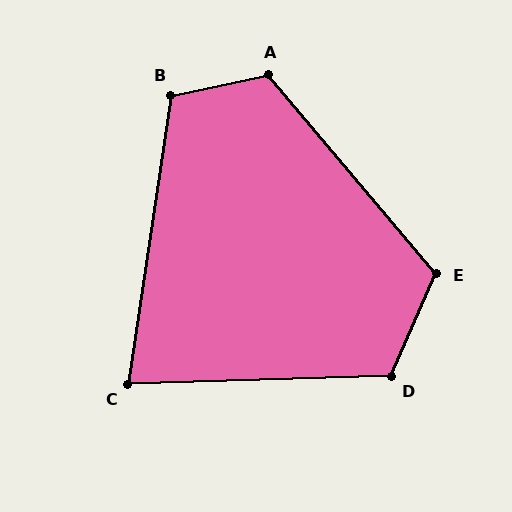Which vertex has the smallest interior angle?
C, at approximately 80 degrees.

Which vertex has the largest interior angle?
A, at approximately 118 degrees.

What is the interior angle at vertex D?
Approximately 115 degrees (obtuse).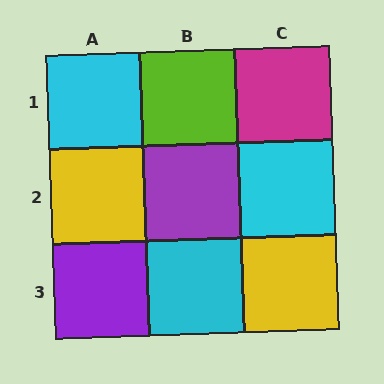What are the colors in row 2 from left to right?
Yellow, purple, cyan.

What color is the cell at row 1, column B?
Lime.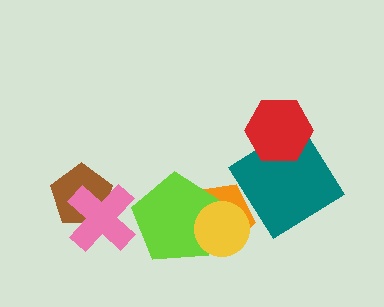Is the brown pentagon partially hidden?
Yes, it is partially covered by another shape.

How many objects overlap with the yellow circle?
2 objects overlap with the yellow circle.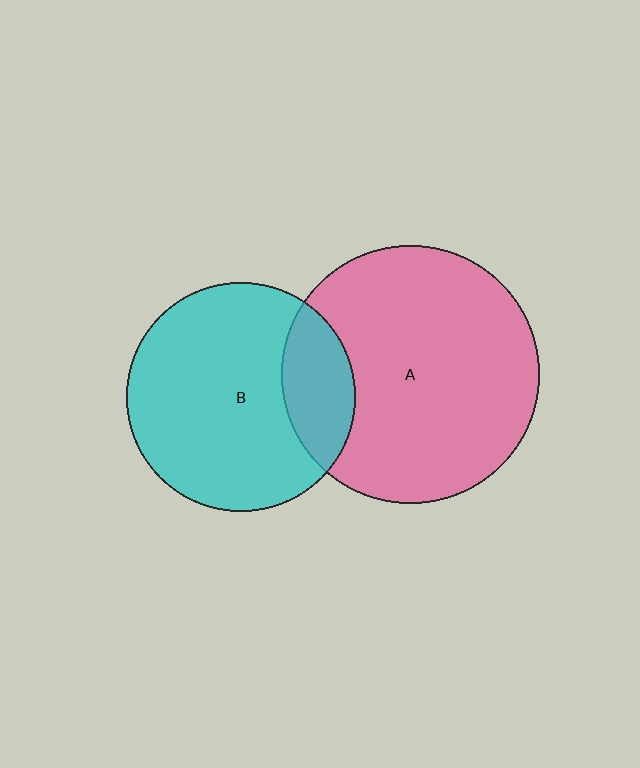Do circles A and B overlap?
Yes.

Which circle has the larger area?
Circle A (pink).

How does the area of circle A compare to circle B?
Approximately 1.3 times.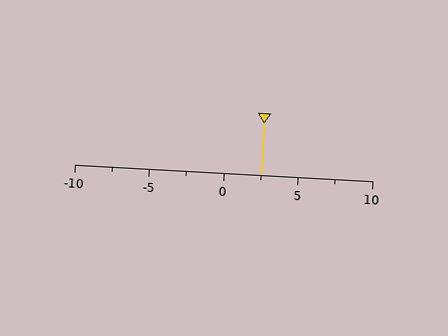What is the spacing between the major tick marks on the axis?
The major ticks are spaced 5 apart.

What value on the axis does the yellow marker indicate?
The marker indicates approximately 2.5.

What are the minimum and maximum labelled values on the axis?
The axis runs from -10 to 10.